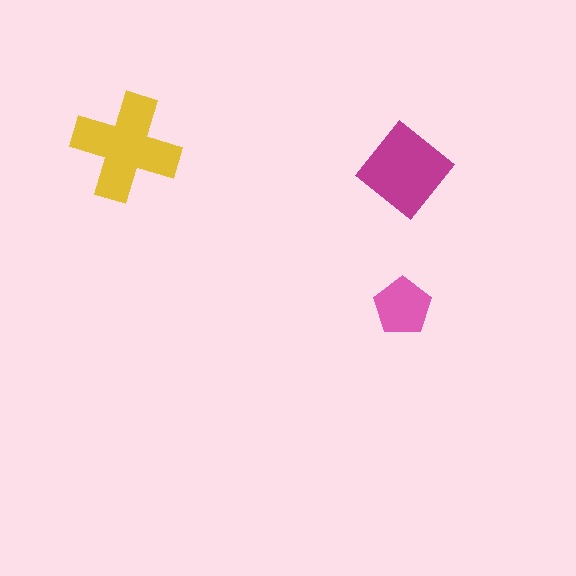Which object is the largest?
The yellow cross.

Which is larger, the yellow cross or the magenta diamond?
The yellow cross.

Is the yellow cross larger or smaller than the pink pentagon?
Larger.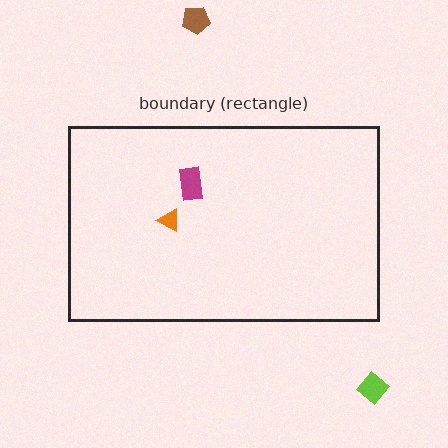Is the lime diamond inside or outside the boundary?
Outside.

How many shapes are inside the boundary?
2 inside, 2 outside.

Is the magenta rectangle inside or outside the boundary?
Inside.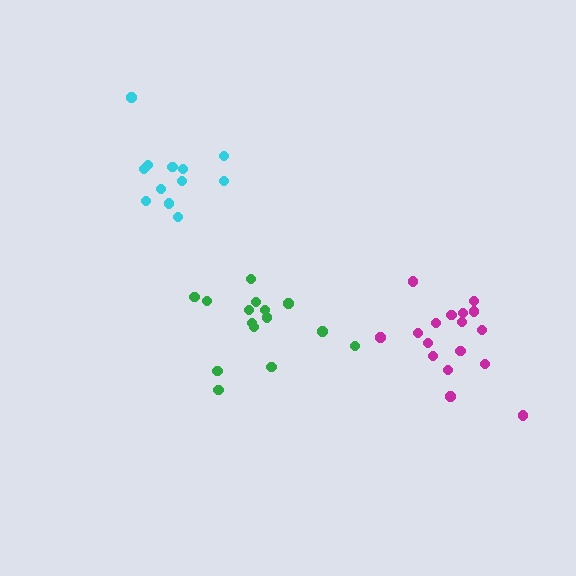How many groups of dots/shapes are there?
There are 3 groups.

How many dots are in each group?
Group 1: 15 dots, Group 2: 12 dots, Group 3: 17 dots (44 total).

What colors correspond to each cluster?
The clusters are colored: green, cyan, magenta.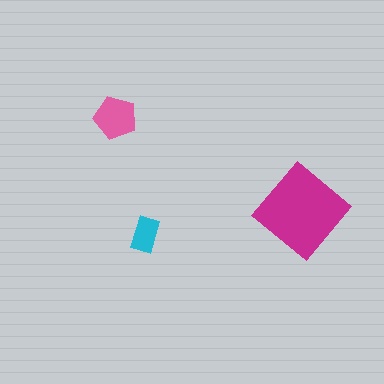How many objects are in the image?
There are 3 objects in the image.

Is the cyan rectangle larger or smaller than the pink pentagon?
Smaller.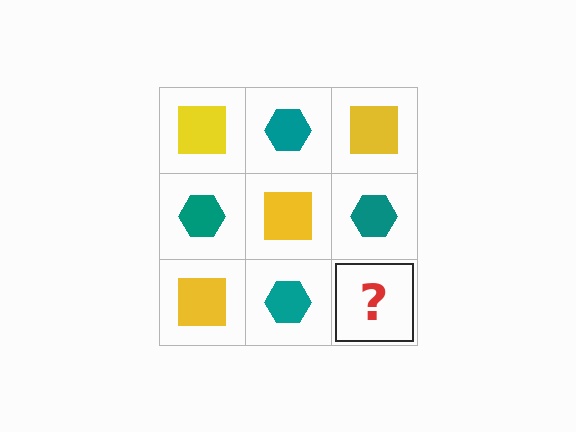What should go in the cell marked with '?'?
The missing cell should contain a yellow square.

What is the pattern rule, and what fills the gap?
The rule is that it alternates yellow square and teal hexagon in a checkerboard pattern. The gap should be filled with a yellow square.